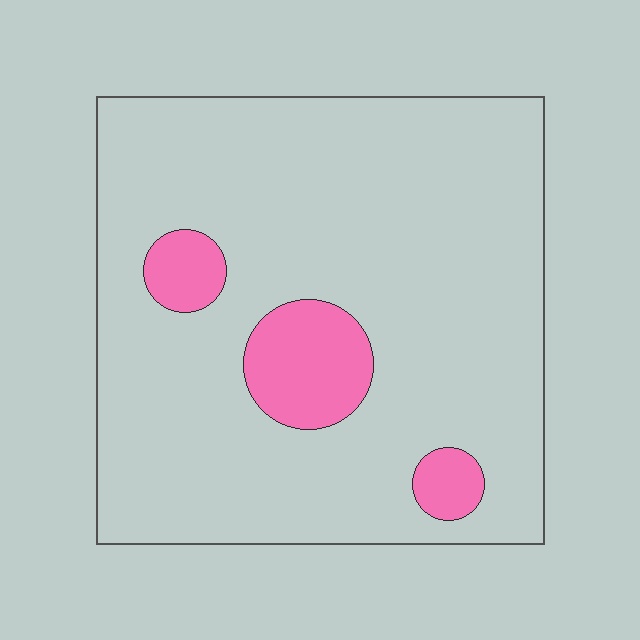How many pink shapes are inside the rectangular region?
3.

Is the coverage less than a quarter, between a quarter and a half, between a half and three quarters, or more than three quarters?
Less than a quarter.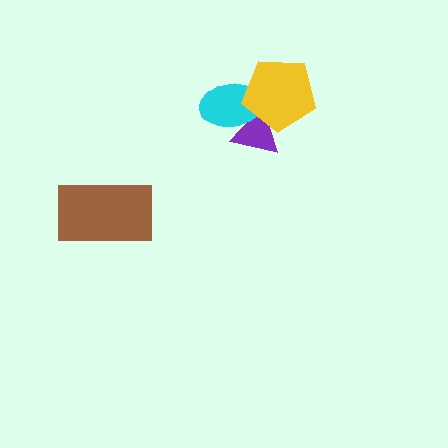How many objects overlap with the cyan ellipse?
2 objects overlap with the cyan ellipse.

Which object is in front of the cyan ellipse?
The yellow pentagon is in front of the cyan ellipse.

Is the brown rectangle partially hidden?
No, no other shape covers it.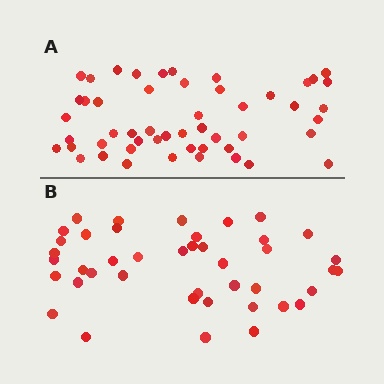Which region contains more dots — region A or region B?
Region A (the top region) has more dots.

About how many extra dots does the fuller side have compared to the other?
Region A has roughly 8 or so more dots than region B.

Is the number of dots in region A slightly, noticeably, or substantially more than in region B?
Region A has only slightly more — the two regions are fairly close. The ratio is roughly 1.2 to 1.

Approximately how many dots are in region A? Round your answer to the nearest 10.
About 50 dots. (The exact count is 51, which rounds to 50.)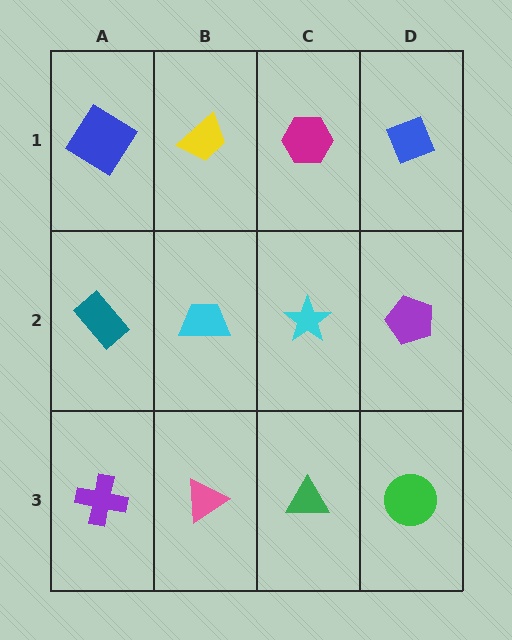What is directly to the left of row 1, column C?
A yellow trapezoid.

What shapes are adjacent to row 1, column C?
A cyan star (row 2, column C), a yellow trapezoid (row 1, column B), a blue diamond (row 1, column D).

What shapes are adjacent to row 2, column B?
A yellow trapezoid (row 1, column B), a pink triangle (row 3, column B), a teal rectangle (row 2, column A), a cyan star (row 2, column C).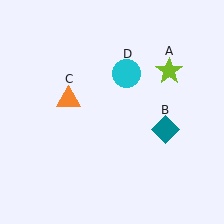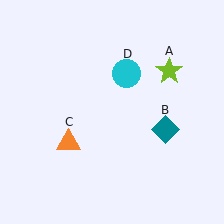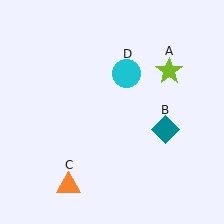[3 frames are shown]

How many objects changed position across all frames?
1 object changed position: orange triangle (object C).